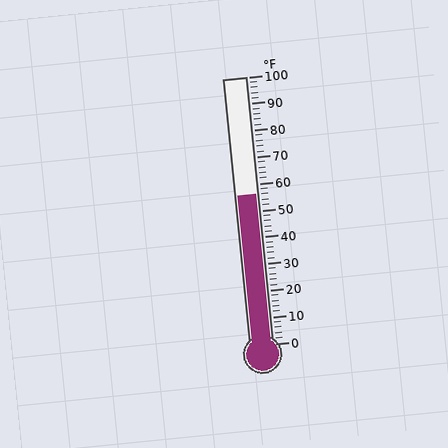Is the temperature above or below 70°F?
The temperature is below 70°F.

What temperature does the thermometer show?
The thermometer shows approximately 56°F.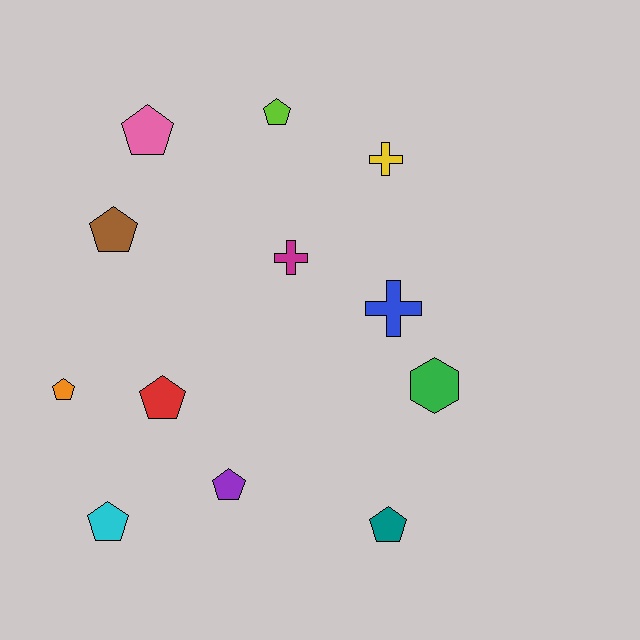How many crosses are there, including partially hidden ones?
There are 3 crosses.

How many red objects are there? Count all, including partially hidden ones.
There is 1 red object.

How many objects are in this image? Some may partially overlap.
There are 12 objects.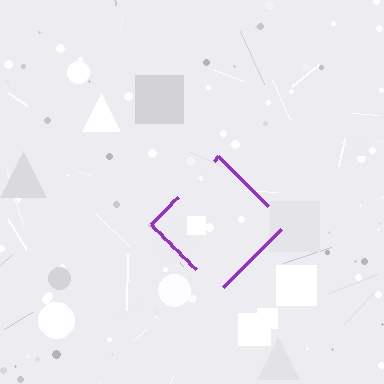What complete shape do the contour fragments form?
The contour fragments form a diamond.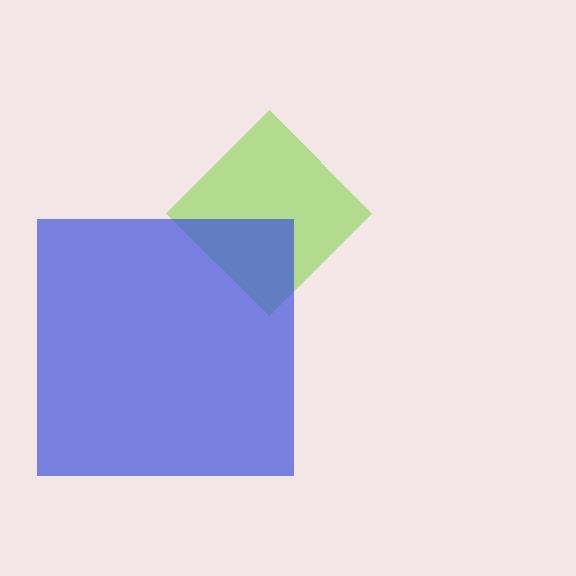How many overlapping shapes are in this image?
There are 2 overlapping shapes in the image.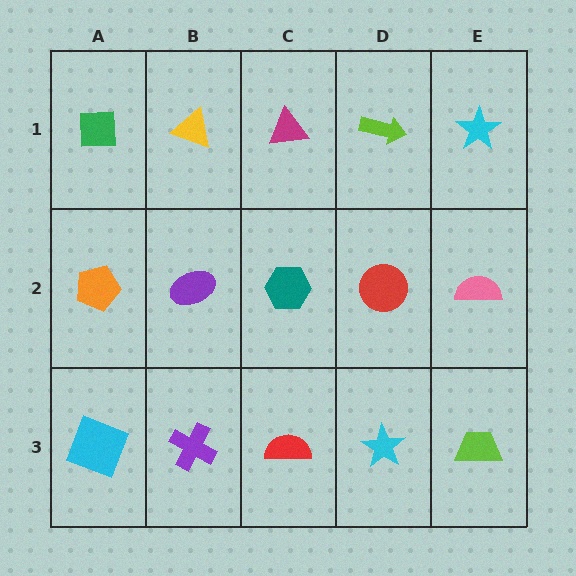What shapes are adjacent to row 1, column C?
A teal hexagon (row 2, column C), a yellow triangle (row 1, column B), a lime arrow (row 1, column D).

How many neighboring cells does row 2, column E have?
3.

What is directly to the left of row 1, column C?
A yellow triangle.